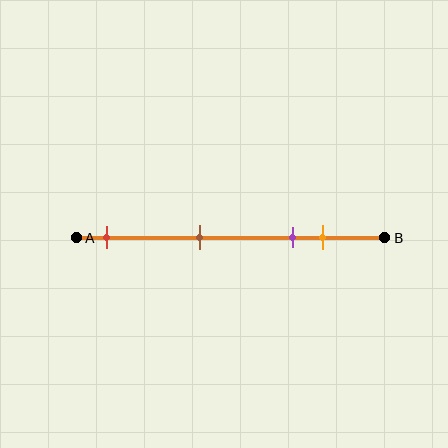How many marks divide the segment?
There are 4 marks dividing the segment.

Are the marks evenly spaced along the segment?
No, the marks are not evenly spaced.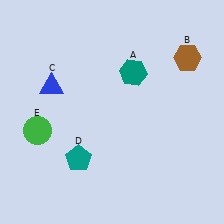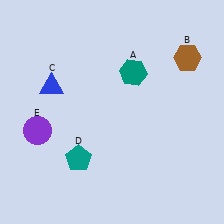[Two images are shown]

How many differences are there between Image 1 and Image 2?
There is 1 difference between the two images.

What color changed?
The circle (E) changed from green in Image 1 to purple in Image 2.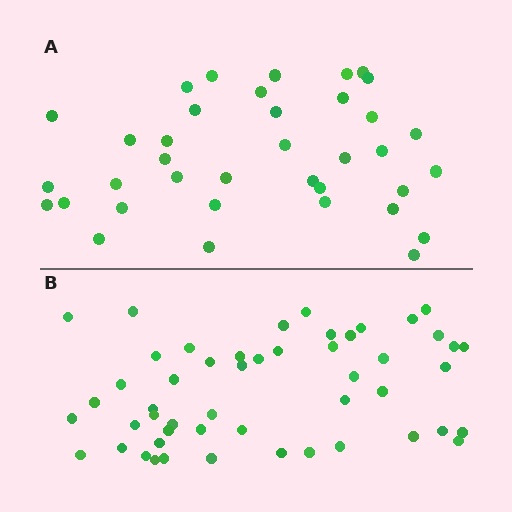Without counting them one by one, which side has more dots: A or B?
Region B (the bottom region) has more dots.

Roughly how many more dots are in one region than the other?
Region B has approximately 15 more dots than region A.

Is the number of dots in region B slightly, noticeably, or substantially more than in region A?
Region B has noticeably more, but not dramatically so. The ratio is roughly 1.4 to 1.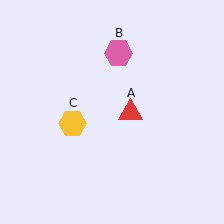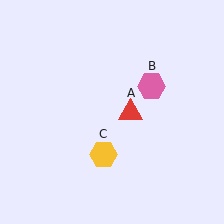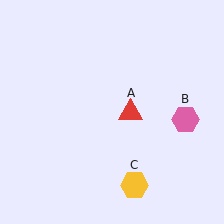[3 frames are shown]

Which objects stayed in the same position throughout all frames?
Red triangle (object A) remained stationary.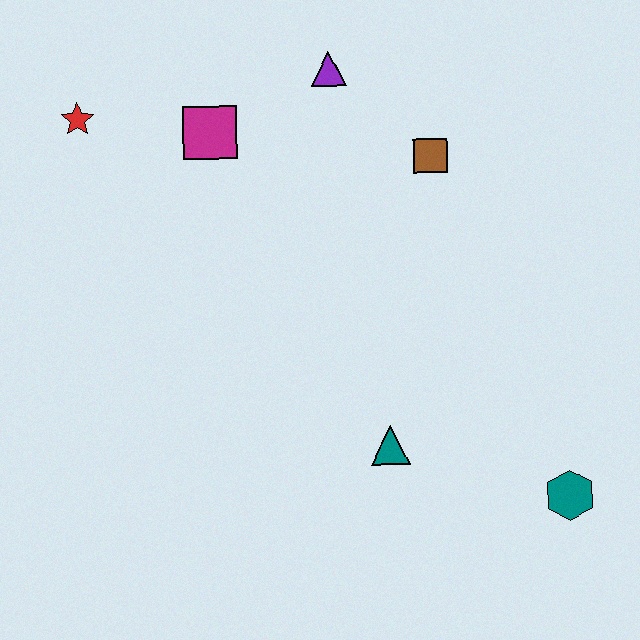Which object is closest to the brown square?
The purple triangle is closest to the brown square.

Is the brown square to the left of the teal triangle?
No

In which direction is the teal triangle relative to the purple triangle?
The teal triangle is below the purple triangle.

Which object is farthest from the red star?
The teal hexagon is farthest from the red star.